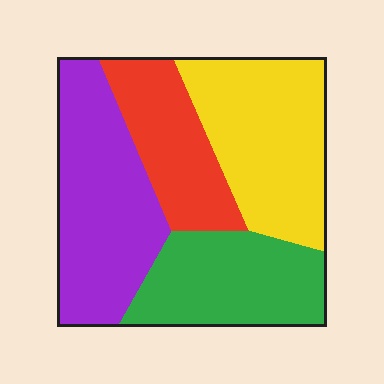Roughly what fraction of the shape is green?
Green takes up about one quarter (1/4) of the shape.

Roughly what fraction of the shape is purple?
Purple covers around 30% of the shape.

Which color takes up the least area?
Red, at roughly 20%.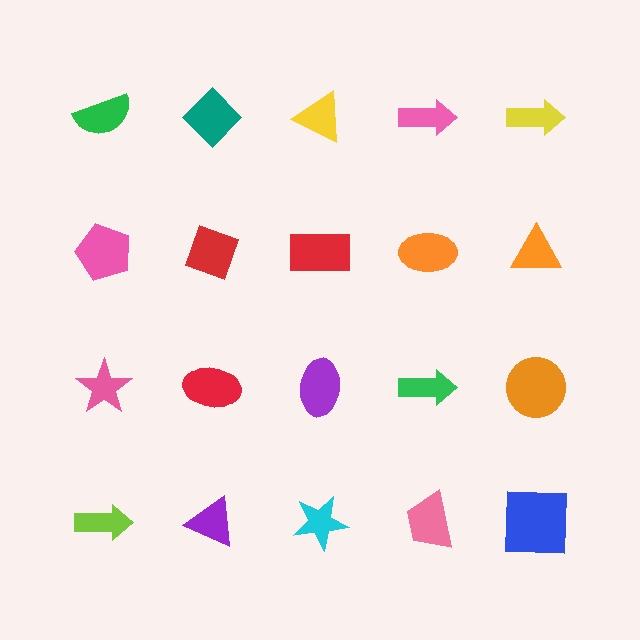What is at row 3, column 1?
A pink star.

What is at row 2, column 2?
A red diamond.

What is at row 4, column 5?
A blue square.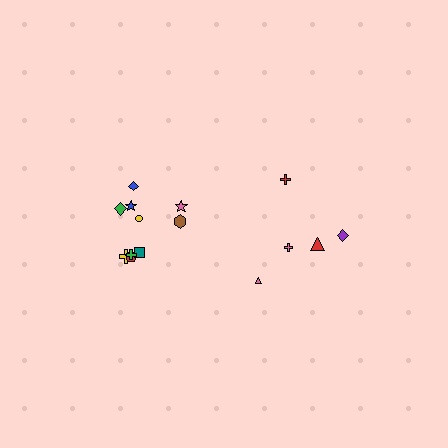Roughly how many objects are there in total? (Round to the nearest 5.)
Roughly 15 objects in total.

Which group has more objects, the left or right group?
The left group.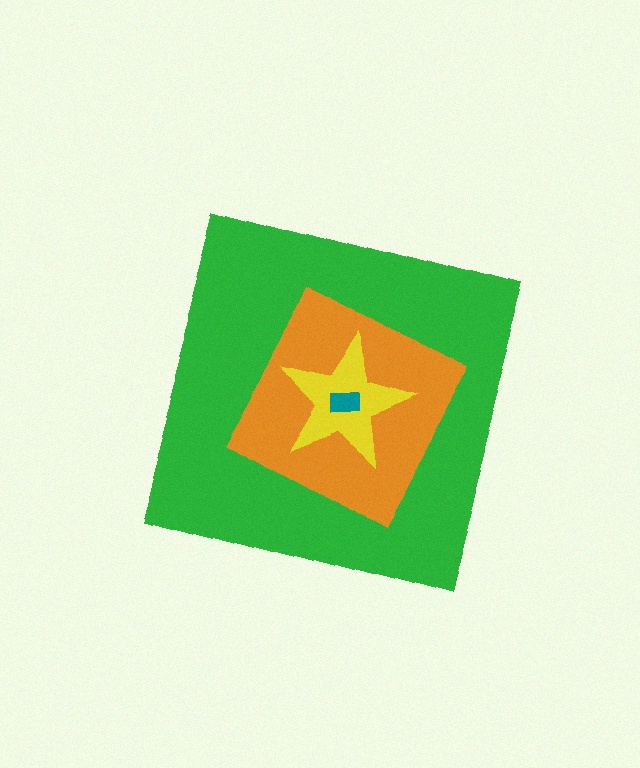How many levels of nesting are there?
4.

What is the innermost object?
The teal rectangle.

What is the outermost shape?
The green diamond.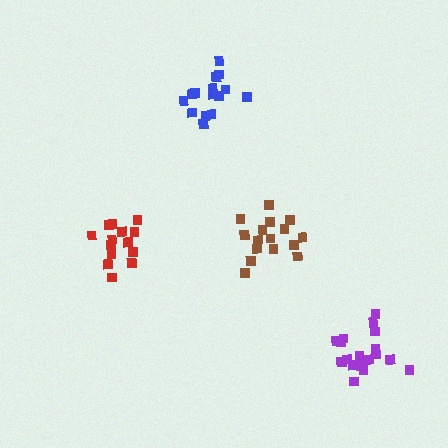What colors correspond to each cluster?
The clusters are colored: purple, brown, red, blue.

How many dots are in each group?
Group 1: 18 dots, Group 2: 17 dots, Group 3: 14 dots, Group 4: 15 dots (64 total).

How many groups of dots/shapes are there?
There are 4 groups.